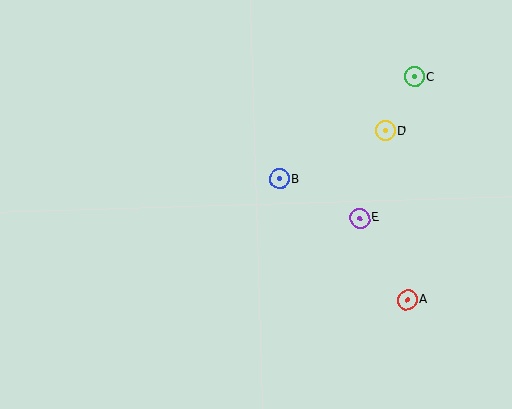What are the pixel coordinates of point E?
Point E is at (360, 218).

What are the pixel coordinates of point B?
Point B is at (279, 179).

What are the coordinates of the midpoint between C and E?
The midpoint between C and E is at (387, 148).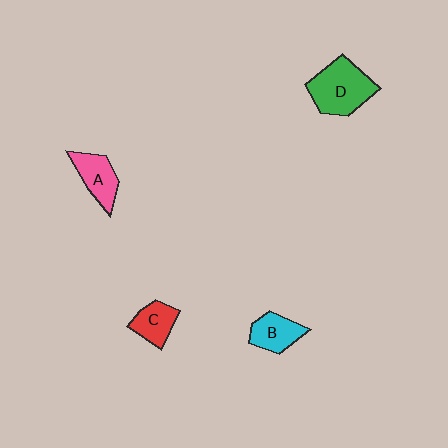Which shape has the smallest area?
Shape C (red).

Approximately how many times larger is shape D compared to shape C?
Approximately 1.9 times.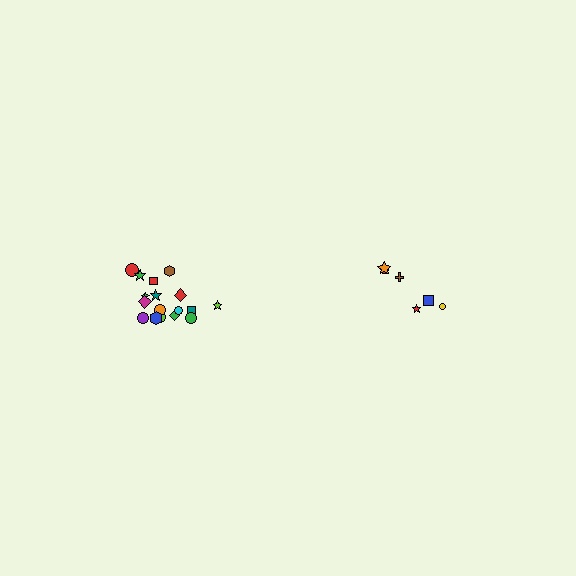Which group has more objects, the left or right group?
The left group.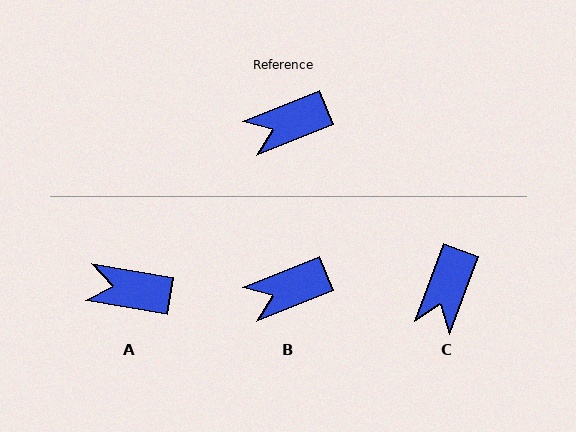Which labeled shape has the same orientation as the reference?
B.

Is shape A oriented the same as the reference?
No, it is off by about 32 degrees.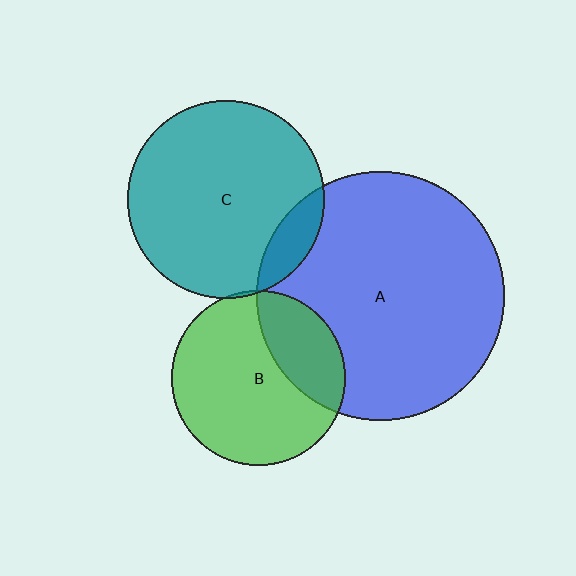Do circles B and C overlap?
Yes.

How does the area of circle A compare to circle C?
Approximately 1.6 times.